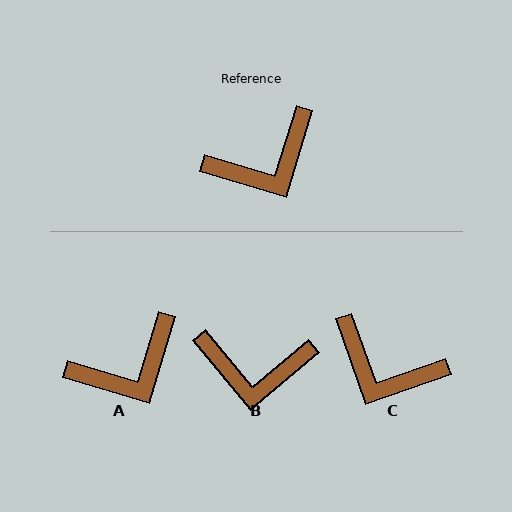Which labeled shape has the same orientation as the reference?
A.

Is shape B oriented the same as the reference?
No, it is off by about 34 degrees.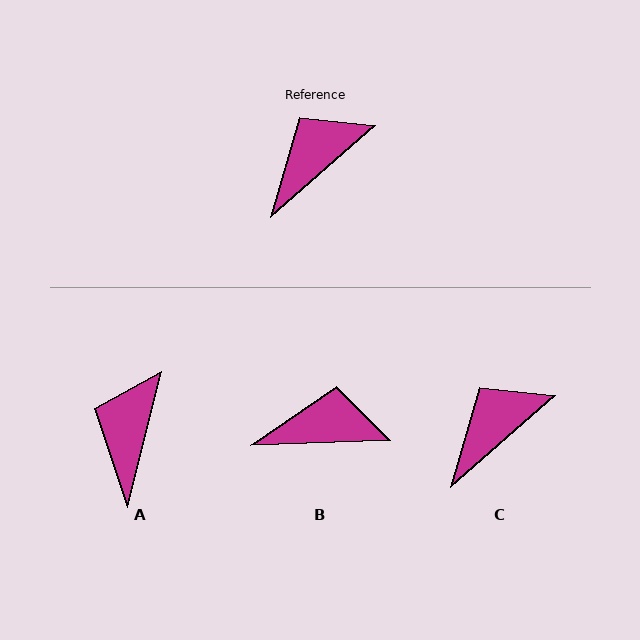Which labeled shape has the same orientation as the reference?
C.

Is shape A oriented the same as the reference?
No, it is off by about 35 degrees.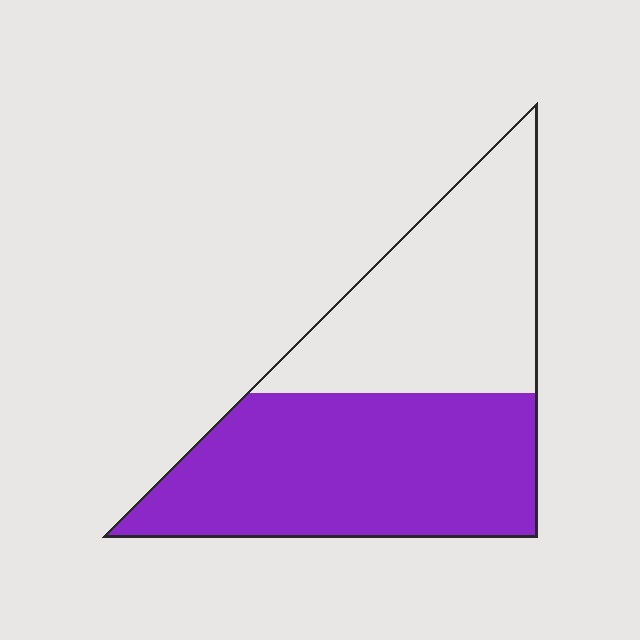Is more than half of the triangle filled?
Yes.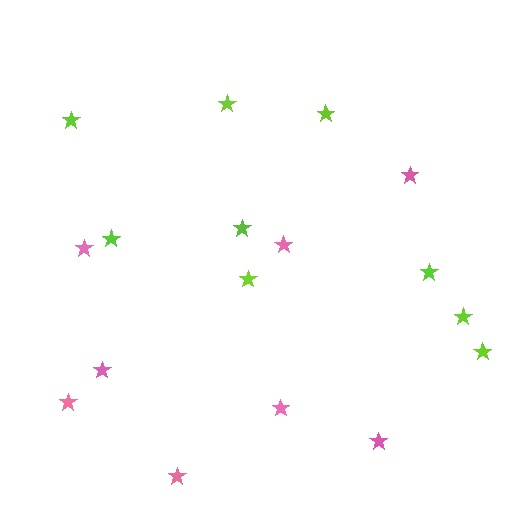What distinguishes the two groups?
There are 2 groups: one group of lime stars (9) and one group of pink stars (8).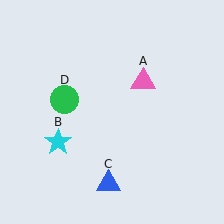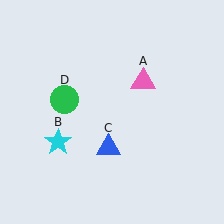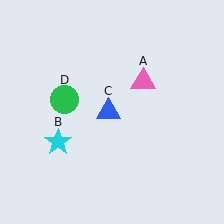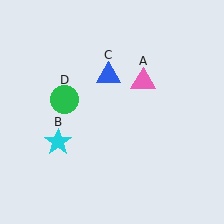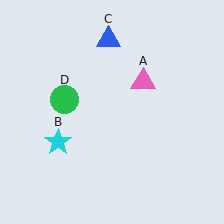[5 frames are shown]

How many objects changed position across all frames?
1 object changed position: blue triangle (object C).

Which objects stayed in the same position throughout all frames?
Pink triangle (object A) and cyan star (object B) and green circle (object D) remained stationary.